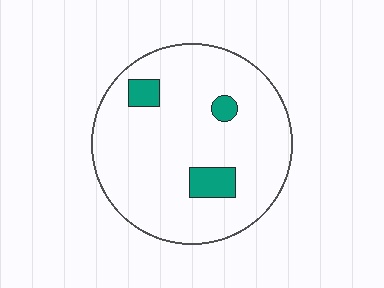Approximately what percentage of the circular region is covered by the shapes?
Approximately 10%.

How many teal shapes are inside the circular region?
3.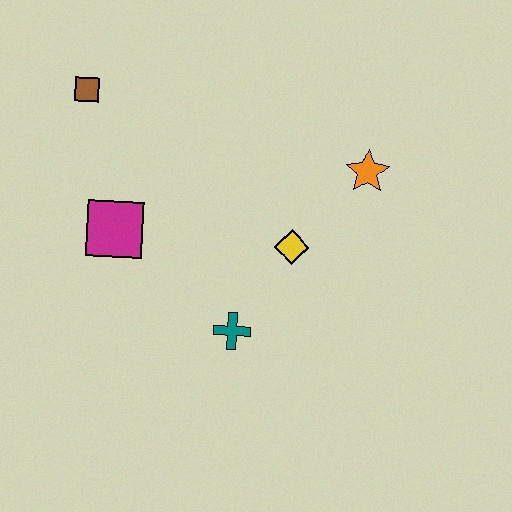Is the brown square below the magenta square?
No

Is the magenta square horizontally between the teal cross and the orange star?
No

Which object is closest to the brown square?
The magenta square is closest to the brown square.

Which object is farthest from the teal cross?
The brown square is farthest from the teal cross.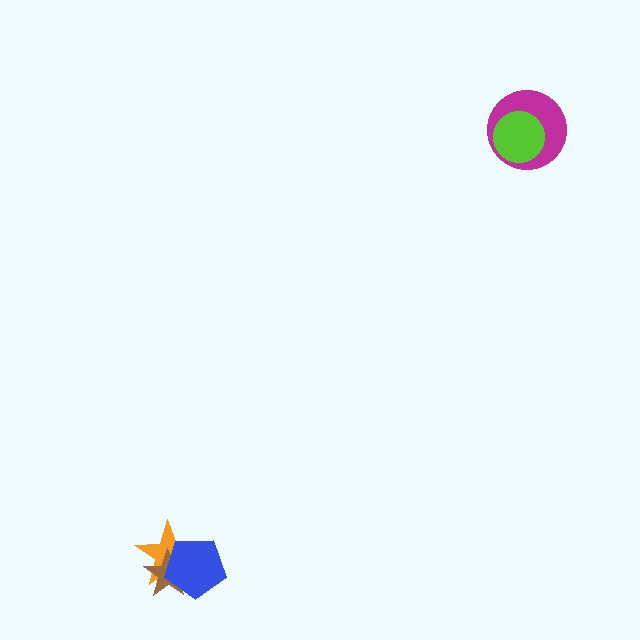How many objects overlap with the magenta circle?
1 object overlaps with the magenta circle.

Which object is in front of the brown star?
The blue pentagon is in front of the brown star.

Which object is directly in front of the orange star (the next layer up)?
The brown star is directly in front of the orange star.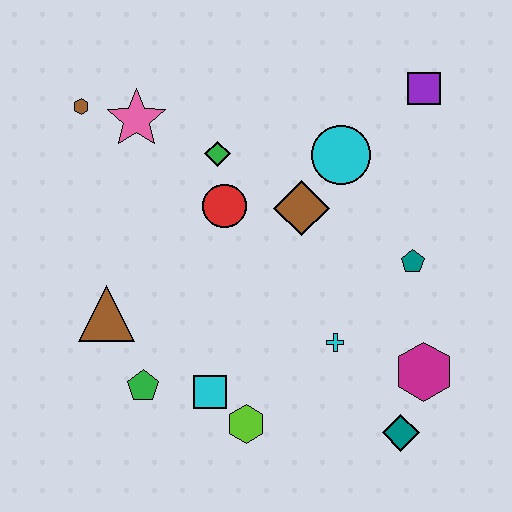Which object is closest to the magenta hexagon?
The teal diamond is closest to the magenta hexagon.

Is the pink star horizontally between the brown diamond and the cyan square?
No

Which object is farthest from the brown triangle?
The purple square is farthest from the brown triangle.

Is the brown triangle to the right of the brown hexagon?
Yes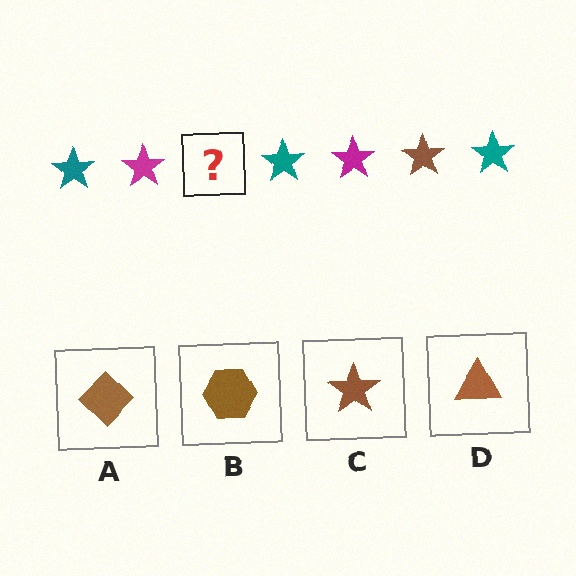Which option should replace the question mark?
Option C.